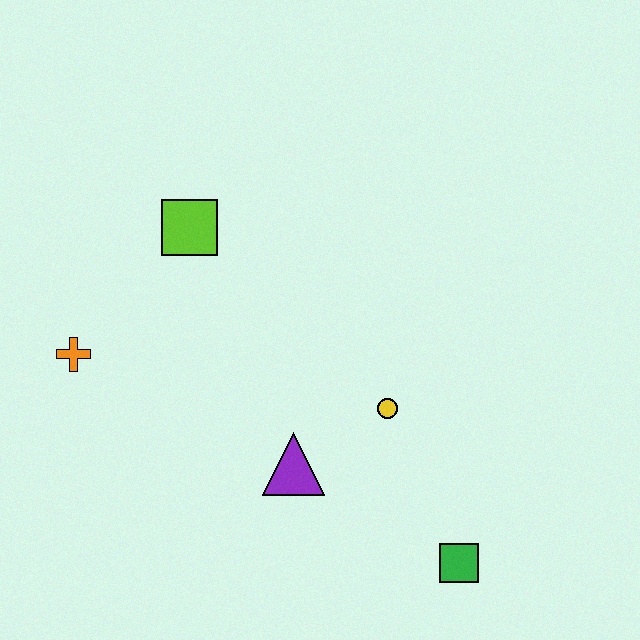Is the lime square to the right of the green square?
No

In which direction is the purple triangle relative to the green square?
The purple triangle is to the left of the green square.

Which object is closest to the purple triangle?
The yellow circle is closest to the purple triangle.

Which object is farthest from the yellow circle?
The orange cross is farthest from the yellow circle.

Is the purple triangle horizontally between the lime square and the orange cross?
No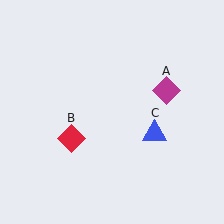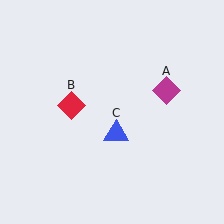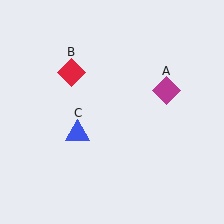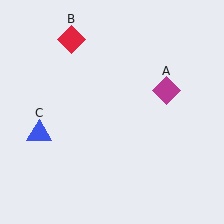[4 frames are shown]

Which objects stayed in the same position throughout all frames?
Magenta diamond (object A) remained stationary.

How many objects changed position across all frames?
2 objects changed position: red diamond (object B), blue triangle (object C).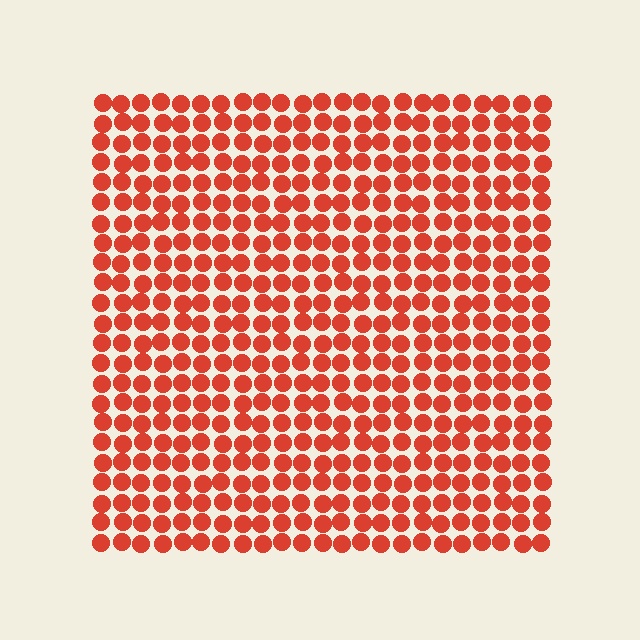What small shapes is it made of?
It is made of small circles.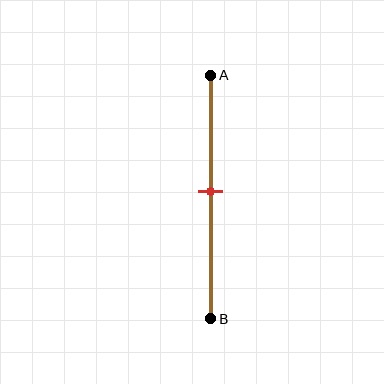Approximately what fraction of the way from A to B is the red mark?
The red mark is approximately 50% of the way from A to B.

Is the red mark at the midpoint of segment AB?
Yes, the mark is approximately at the midpoint.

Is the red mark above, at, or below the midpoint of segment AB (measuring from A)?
The red mark is approximately at the midpoint of segment AB.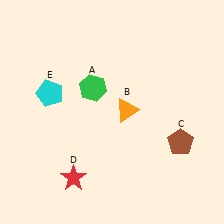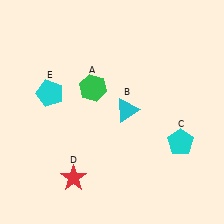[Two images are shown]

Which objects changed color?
B changed from orange to cyan. C changed from brown to cyan.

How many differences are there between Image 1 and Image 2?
There are 2 differences between the two images.